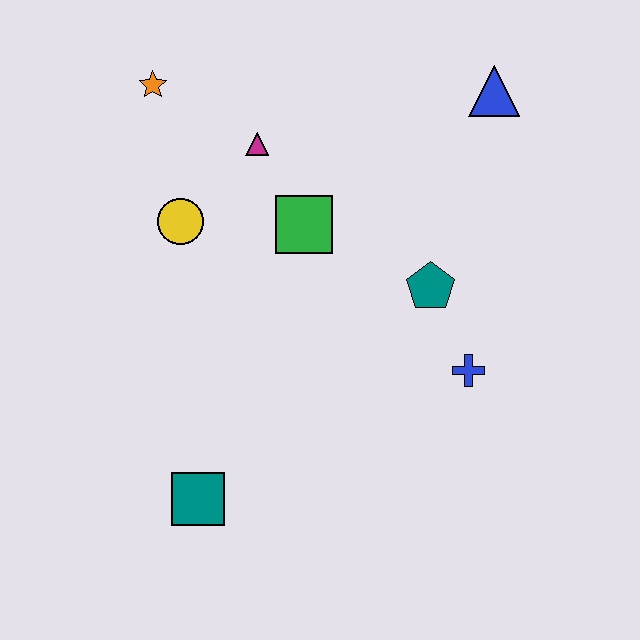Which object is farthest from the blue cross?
The orange star is farthest from the blue cross.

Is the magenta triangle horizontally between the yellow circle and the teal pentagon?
Yes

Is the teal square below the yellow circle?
Yes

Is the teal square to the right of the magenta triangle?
No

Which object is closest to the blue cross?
The teal pentagon is closest to the blue cross.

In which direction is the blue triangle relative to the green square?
The blue triangle is to the right of the green square.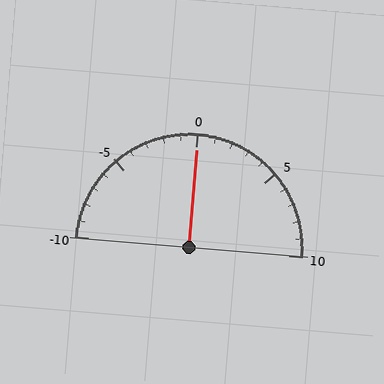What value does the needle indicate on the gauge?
The needle indicates approximately 0.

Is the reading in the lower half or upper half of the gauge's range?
The reading is in the upper half of the range (-10 to 10).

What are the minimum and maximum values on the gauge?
The gauge ranges from -10 to 10.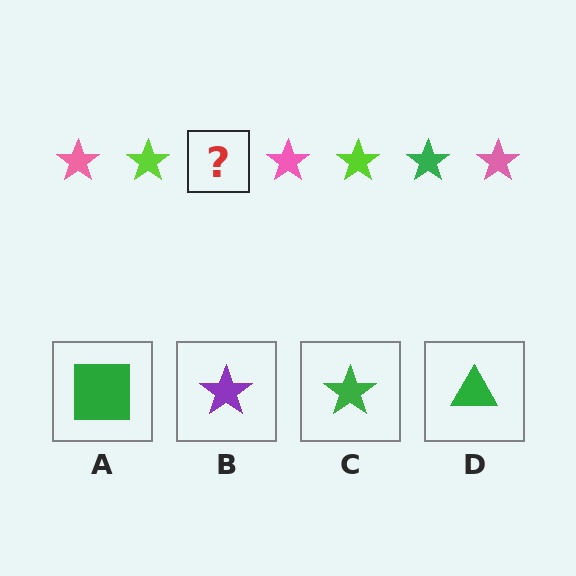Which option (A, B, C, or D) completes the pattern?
C.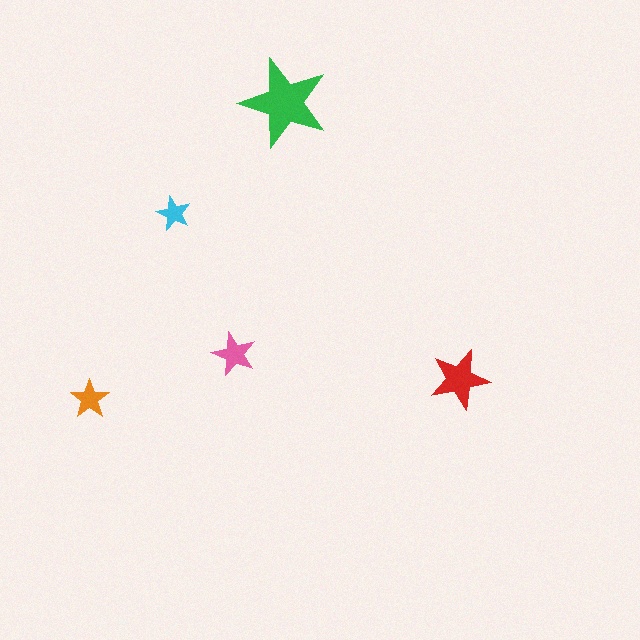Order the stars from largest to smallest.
the green one, the red one, the pink one, the orange one, the cyan one.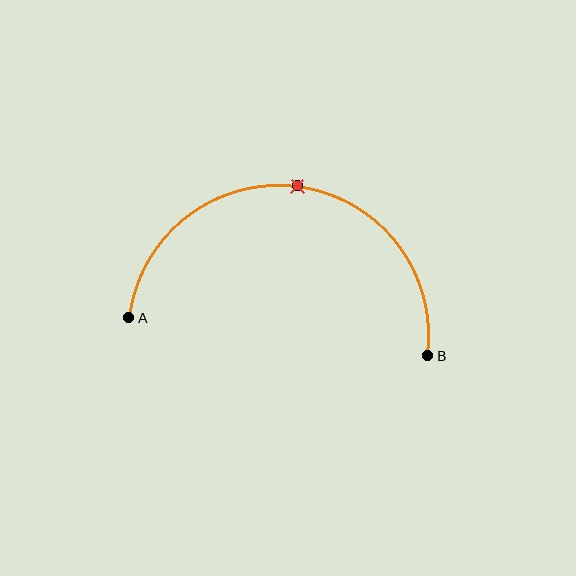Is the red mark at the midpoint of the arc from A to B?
Yes. The red mark lies on the arc at equal arc-length from both A and B — it is the arc midpoint.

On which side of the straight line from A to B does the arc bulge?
The arc bulges above the straight line connecting A and B.